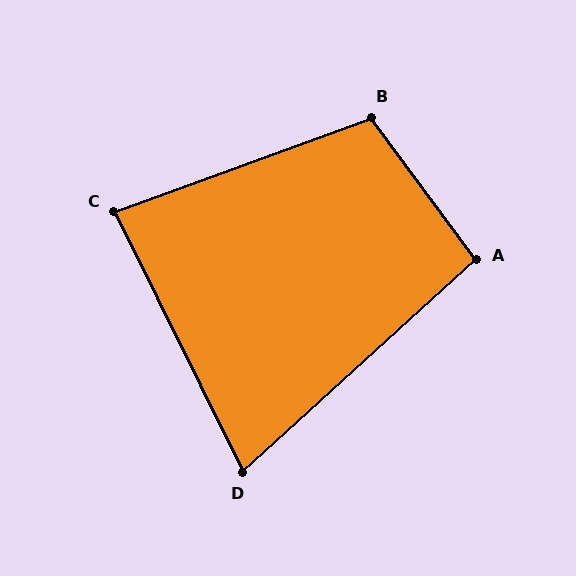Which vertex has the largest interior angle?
B, at approximately 106 degrees.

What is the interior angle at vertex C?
Approximately 84 degrees (acute).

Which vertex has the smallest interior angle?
D, at approximately 74 degrees.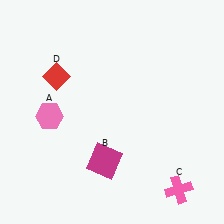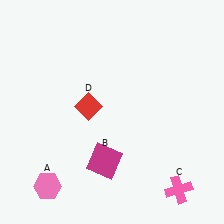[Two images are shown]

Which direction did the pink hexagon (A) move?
The pink hexagon (A) moved down.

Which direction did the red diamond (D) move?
The red diamond (D) moved right.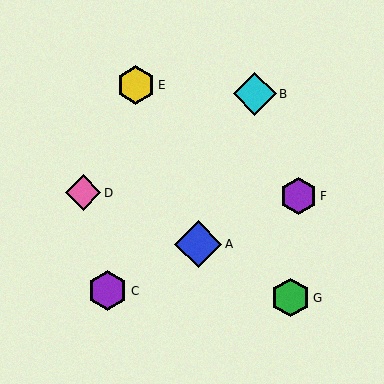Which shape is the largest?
The blue diamond (labeled A) is the largest.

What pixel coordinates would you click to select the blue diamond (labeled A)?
Click at (198, 244) to select the blue diamond A.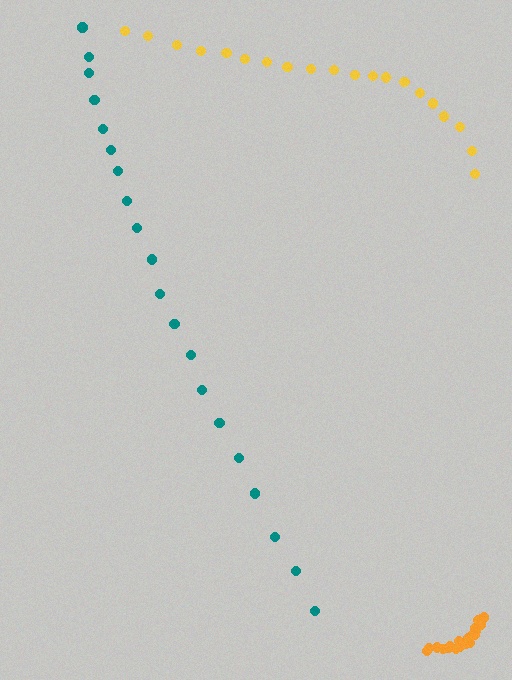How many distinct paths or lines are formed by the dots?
There are 3 distinct paths.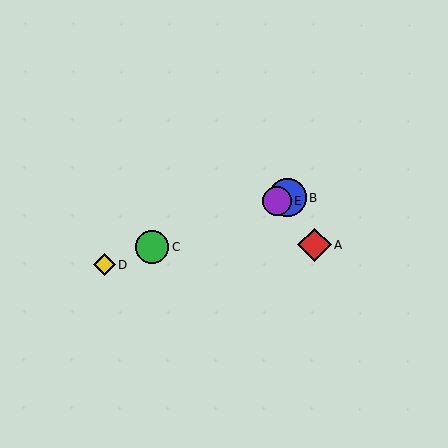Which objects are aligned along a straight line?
Objects B, C, D, E are aligned along a straight line.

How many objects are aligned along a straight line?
4 objects (B, C, D, E) are aligned along a straight line.